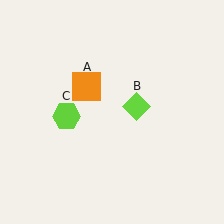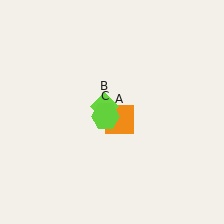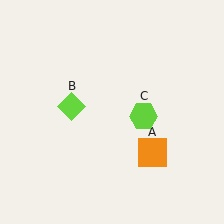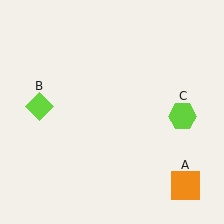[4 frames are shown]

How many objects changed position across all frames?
3 objects changed position: orange square (object A), lime diamond (object B), lime hexagon (object C).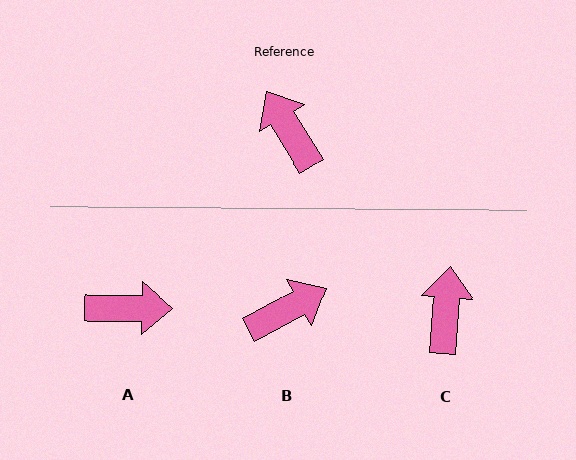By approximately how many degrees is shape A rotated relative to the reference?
Approximately 121 degrees clockwise.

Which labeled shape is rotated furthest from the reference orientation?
A, about 121 degrees away.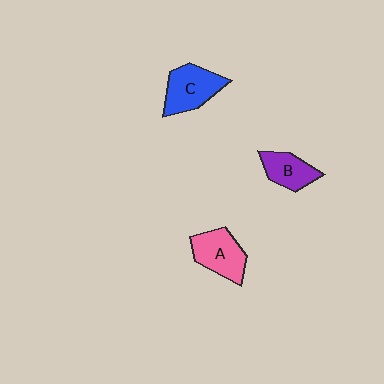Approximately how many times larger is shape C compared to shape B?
Approximately 1.4 times.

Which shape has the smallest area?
Shape B (purple).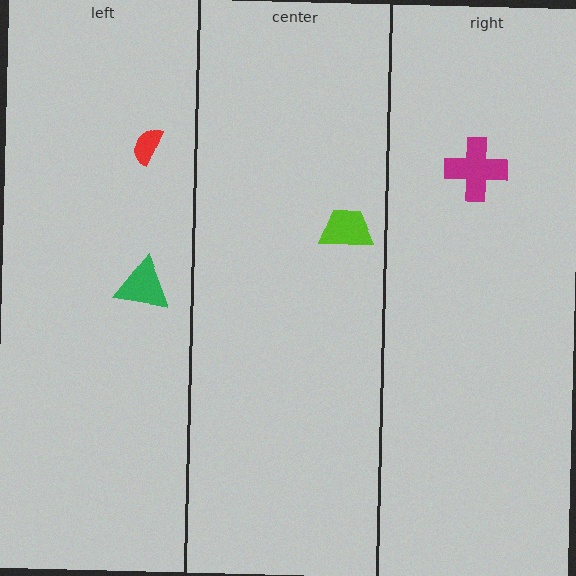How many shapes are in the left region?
2.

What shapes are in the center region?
The lime trapezoid.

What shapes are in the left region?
The red semicircle, the green triangle.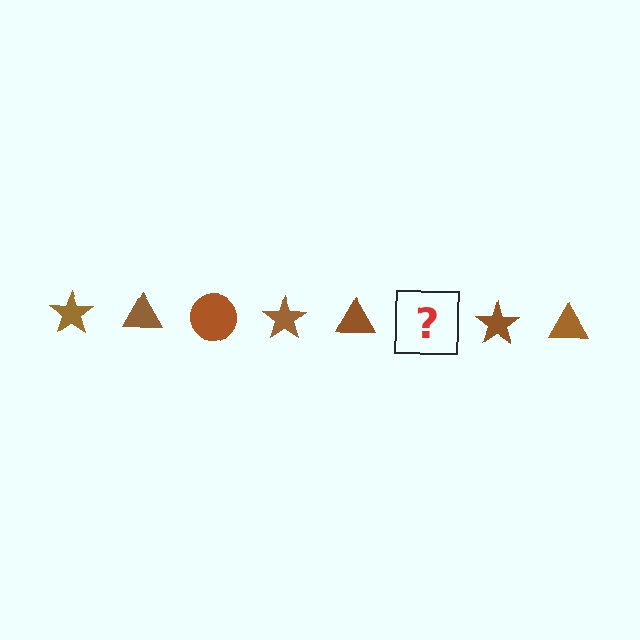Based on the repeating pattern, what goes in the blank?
The blank should be a brown circle.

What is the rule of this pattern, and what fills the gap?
The rule is that the pattern cycles through star, triangle, circle shapes in brown. The gap should be filled with a brown circle.